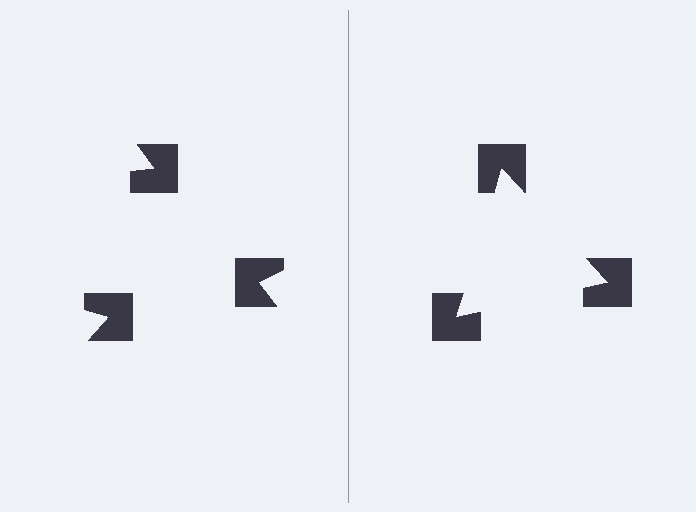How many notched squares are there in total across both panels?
6 — 3 on each side.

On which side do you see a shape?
An illusory triangle appears on the right side. On the left side the wedge cuts are rotated, so no coherent shape forms.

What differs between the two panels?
The notched squares are positioned identically on both sides; only the wedge orientations differ. On the right they align to a triangle; on the left they are misaligned.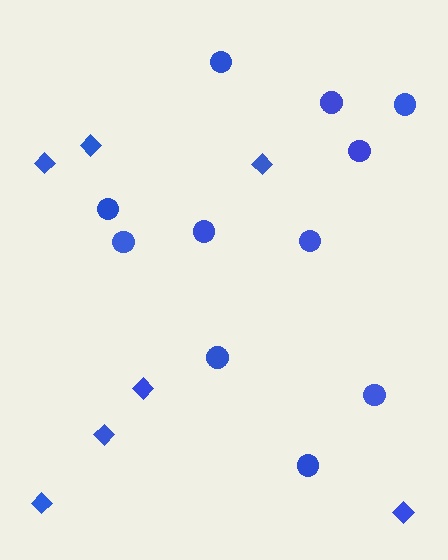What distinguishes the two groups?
There are 2 groups: one group of diamonds (7) and one group of circles (11).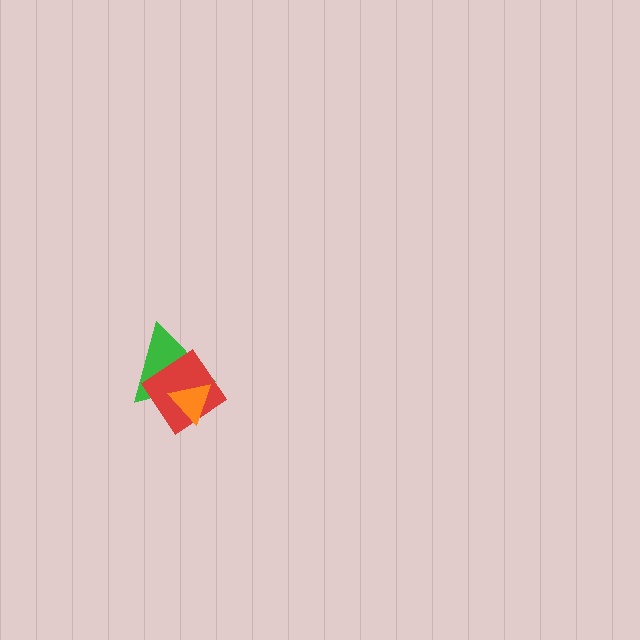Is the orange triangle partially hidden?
No, no other shape covers it.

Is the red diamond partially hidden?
Yes, it is partially covered by another shape.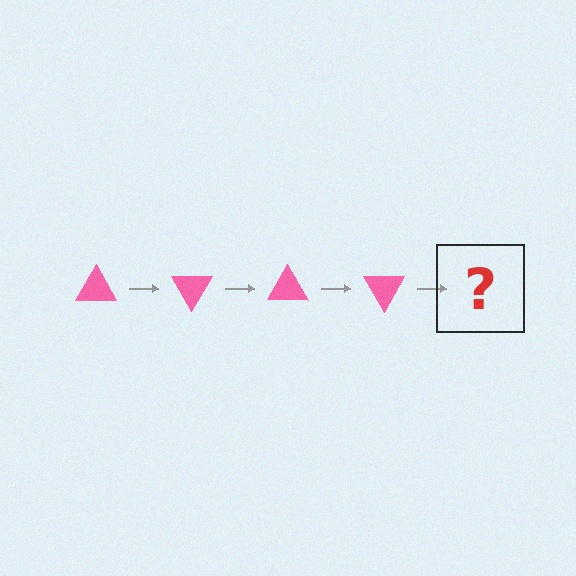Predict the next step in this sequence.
The next step is a pink triangle rotated 240 degrees.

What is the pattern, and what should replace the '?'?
The pattern is that the triangle rotates 60 degrees each step. The '?' should be a pink triangle rotated 240 degrees.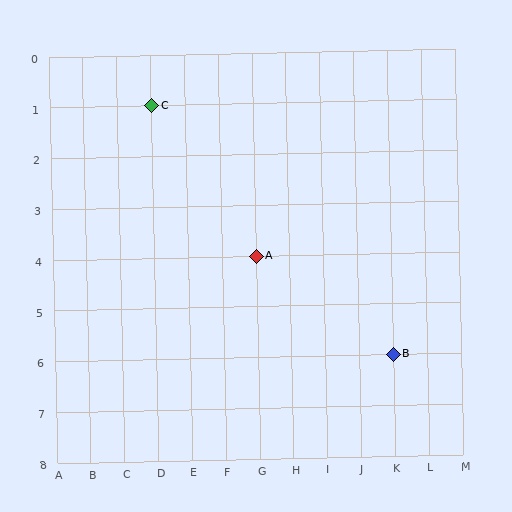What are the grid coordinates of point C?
Point C is at grid coordinates (D, 1).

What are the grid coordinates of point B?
Point B is at grid coordinates (K, 6).